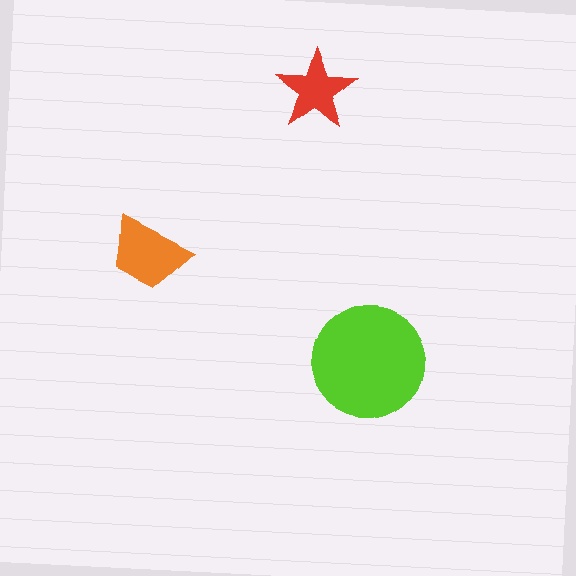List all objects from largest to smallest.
The lime circle, the orange trapezoid, the red star.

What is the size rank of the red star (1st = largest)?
3rd.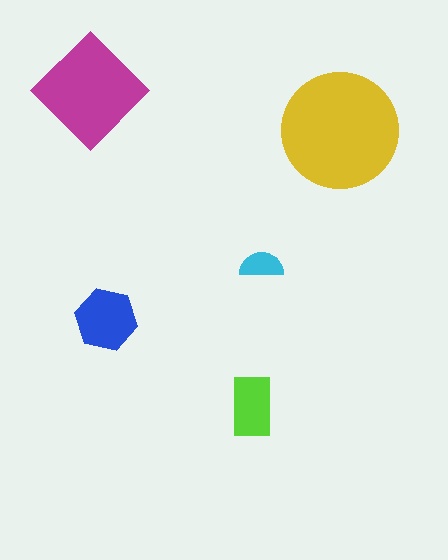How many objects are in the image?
There are 5 objects in the image.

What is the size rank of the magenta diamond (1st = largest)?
2nd.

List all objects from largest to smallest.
The yellow circle, the magenta diamond, the blue hexagon, the lime rectangle, the cyan semicircle.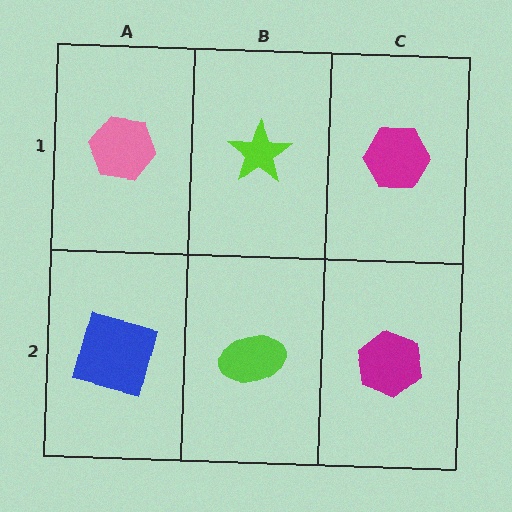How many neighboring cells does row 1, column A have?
2.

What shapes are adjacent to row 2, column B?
A lime star (row 1, column B), a blue square (row 2, column A), a magenta hexagon (row 2, column C).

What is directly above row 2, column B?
A lime star.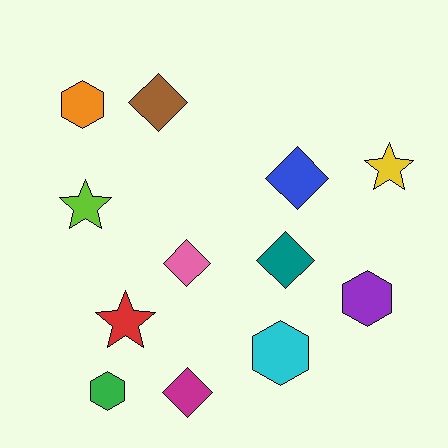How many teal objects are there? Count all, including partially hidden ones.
There is 1 teal object.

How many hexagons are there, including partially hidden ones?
There are 4 hexagons.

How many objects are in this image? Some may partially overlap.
There are 12 objects.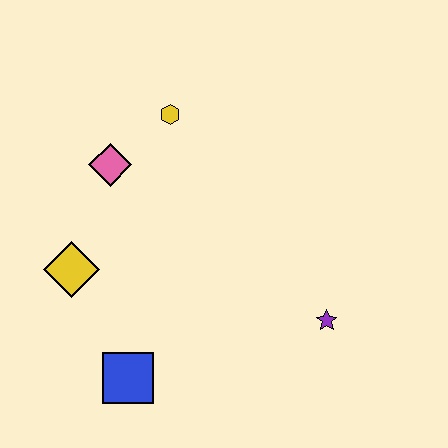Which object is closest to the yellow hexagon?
The pink diamond is closest to the yellow hexagon.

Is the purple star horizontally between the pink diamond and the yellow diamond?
No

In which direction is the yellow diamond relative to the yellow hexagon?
The yellow diamond is below the yellow hexagon.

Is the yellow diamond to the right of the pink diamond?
No